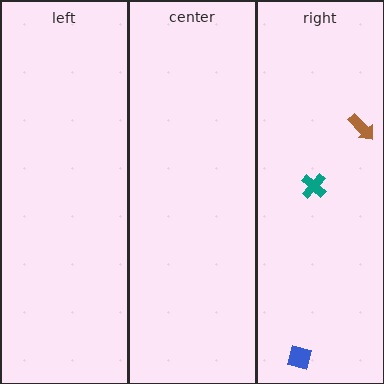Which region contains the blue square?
The right region.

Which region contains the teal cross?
The right region.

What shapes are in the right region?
The blue square, the teal cross, the brown arrow.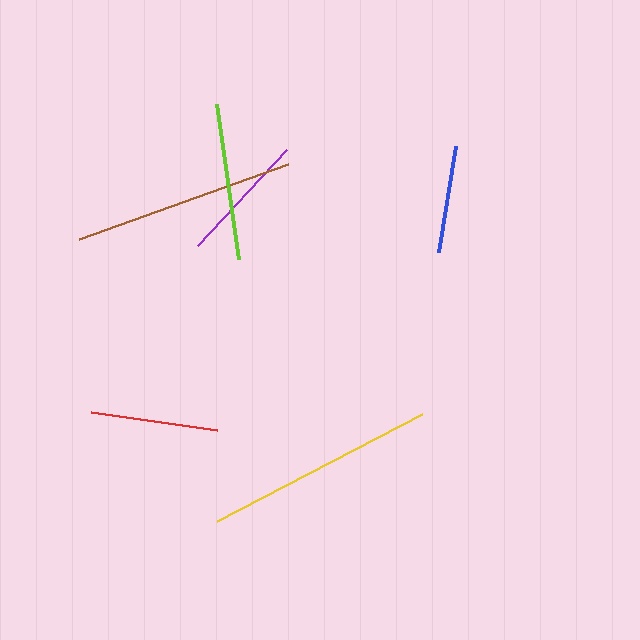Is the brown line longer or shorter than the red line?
The brown line is longer than the red line.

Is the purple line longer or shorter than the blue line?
The purple line is longer than the blue line.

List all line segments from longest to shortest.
From longest to shortest: yellow, brown, lime, purple, red, blue.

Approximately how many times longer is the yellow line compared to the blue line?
The yellow line is approximately 2.2 times the length of the blue line.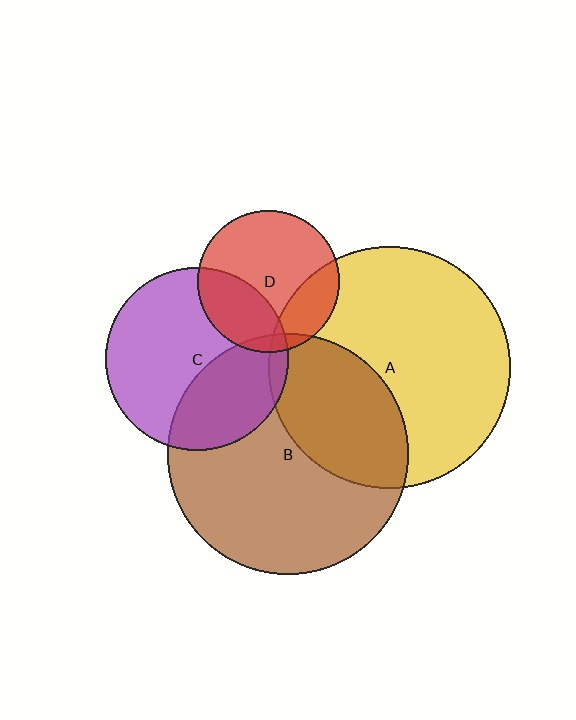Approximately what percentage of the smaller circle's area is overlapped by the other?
Approximately 5%.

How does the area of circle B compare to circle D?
Approximately 2.9 times.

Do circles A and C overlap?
Yes.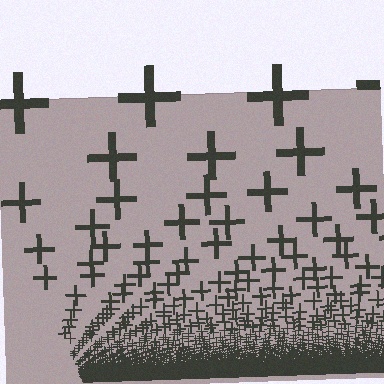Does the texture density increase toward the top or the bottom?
Density increases toward the bottom.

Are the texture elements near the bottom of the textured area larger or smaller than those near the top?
Smaller. The gradient is inverted — elements near the bottom are smaller and denser.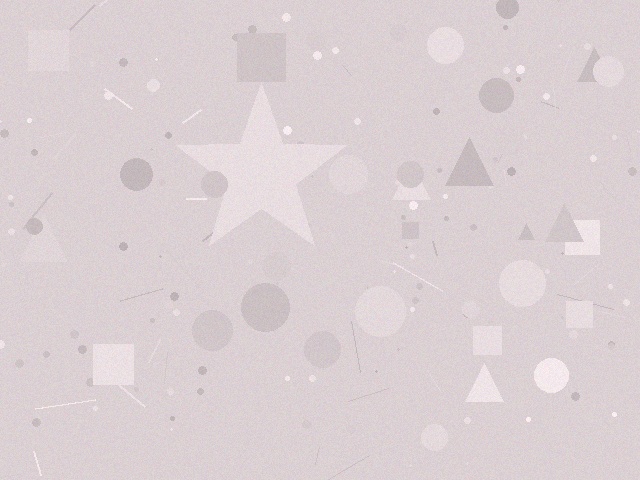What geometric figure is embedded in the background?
A star is embedded in the background.